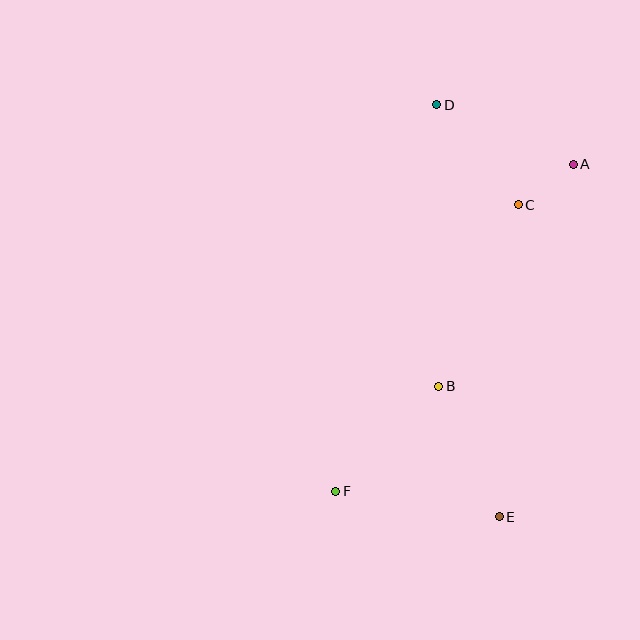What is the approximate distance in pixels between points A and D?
The distance between A and D is approximately 149 pixels.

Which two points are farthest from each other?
Points D and E are farthest from each other.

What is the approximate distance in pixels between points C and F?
The distance between C and F is approximately 340 pixels.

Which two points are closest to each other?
Points A and C are closest to each other.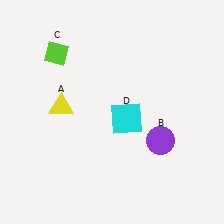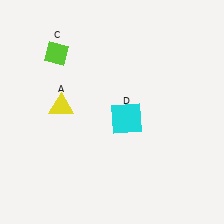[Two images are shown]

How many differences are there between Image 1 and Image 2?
There is 1 difference between the two images.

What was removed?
The purple circle (B) was removed in Image 2.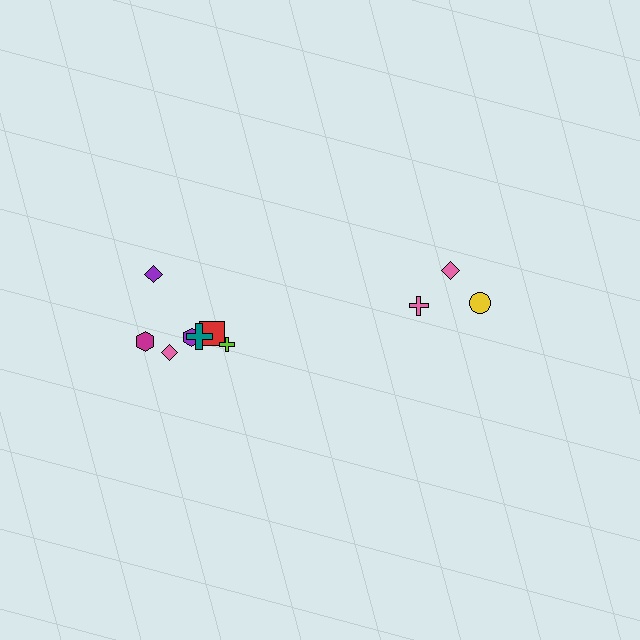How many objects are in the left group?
There are 7 objects.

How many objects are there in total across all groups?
There are 10 objects.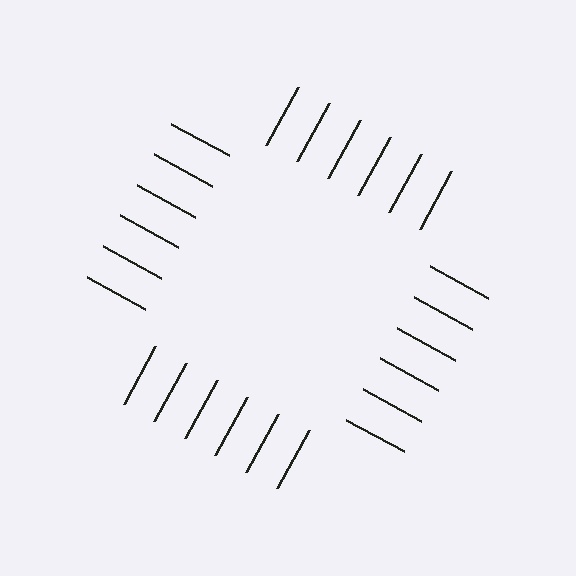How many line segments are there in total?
24 — 6 along each of the 4 edges.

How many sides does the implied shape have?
4 sides — the line-ends trace a square.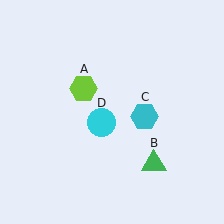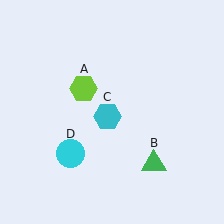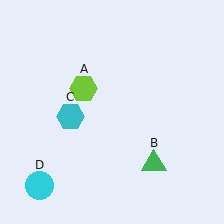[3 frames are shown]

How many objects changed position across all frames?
2 objects changed position: cyan hexagon (object C), cyan circle (object D).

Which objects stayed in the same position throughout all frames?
Lime hexagon (object A) and green triangle (object B) remained stationary.